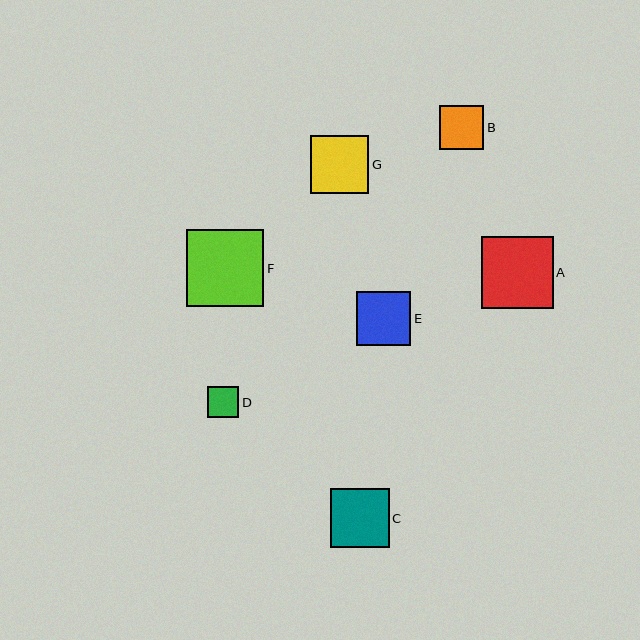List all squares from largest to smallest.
From largest to smallest: F, A, C, G, E, B, D.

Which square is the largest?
Square F is the largest with a size of approximately 77 pixels.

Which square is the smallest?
Square D is the smallest with a size of approximately 31 pixels.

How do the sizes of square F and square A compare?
Square F and square A are approximately the same size.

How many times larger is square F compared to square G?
Square F is approximately 1.3 times the size of square G.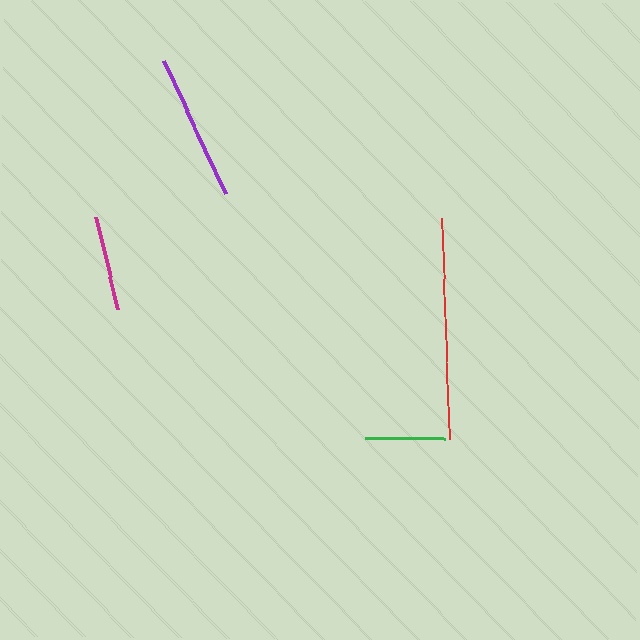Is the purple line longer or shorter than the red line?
The red line is longer than the purple line.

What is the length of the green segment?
The green segment is approximately 80 pixels long.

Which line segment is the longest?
The red line is the longest at approximately 220 pixels.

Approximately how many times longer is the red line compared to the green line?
The red line is approximately 2.8 times the length of the green line.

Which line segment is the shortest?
The green line is the shortest at approximately 80 pixels.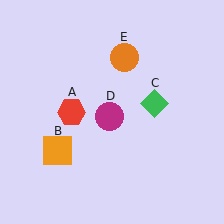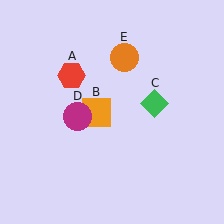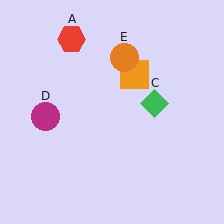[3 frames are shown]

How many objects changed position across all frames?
3 objects changed position: red hexagon (object A), orange square (object B), magenta circle (object D).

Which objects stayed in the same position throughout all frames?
Green diamond (object C) and orange circle (object E) remained stationary.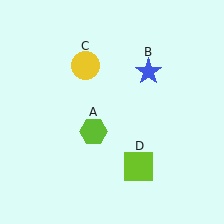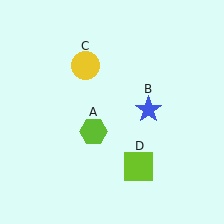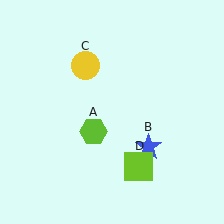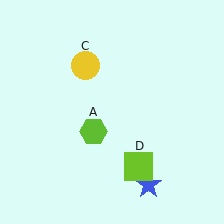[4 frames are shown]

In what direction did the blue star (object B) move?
The blue star (object B) moved down.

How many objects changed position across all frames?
1 object changed position: blue star (object B).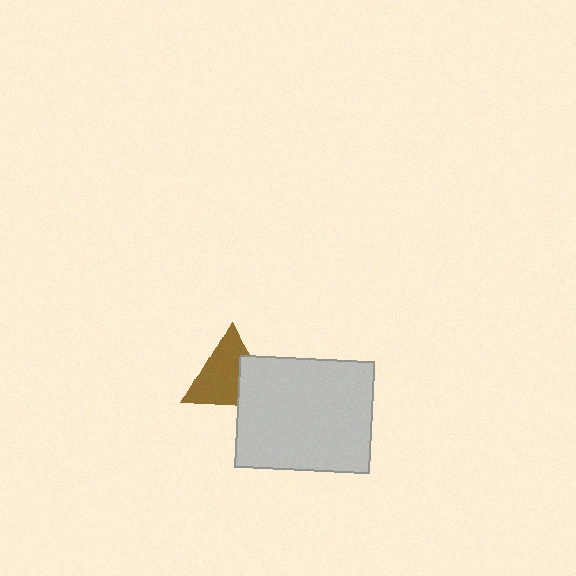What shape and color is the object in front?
The object in front is a light gray rectangle.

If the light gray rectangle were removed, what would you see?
You would see the complete brown triangle.